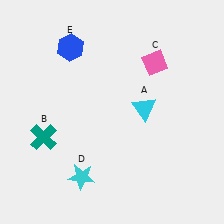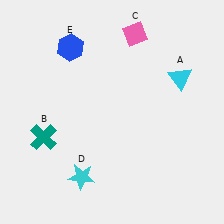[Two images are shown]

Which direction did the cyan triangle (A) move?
The cyan triangle (A) moved right.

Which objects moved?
The objects that moved are: the cyan triangle (A), the pink diamond (C).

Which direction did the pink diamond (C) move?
The pink diamond (C) moved up.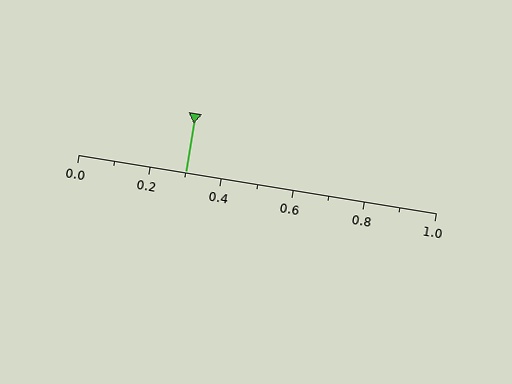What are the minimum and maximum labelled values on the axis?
The axis runs from 0.0 to 1.0.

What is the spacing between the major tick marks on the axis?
The major ticks are spaced 0.2 apart.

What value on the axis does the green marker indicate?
The marker indicates approximately 0.3.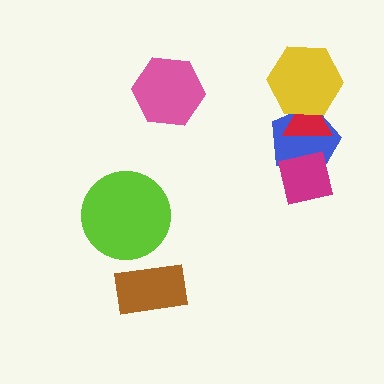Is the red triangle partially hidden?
Yes, it is partially covered by another shape.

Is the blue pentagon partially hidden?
Yes, it is partially covered by another shape.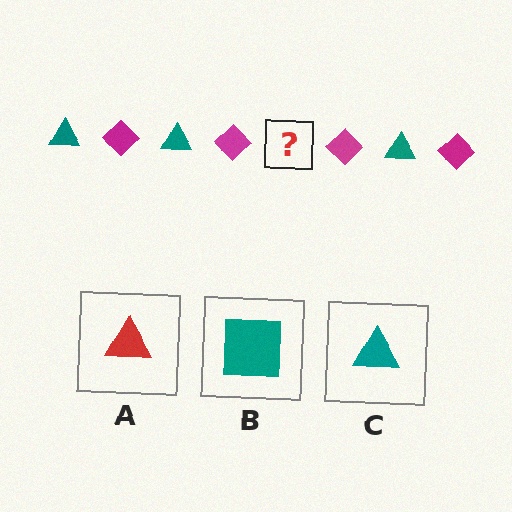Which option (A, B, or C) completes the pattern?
C.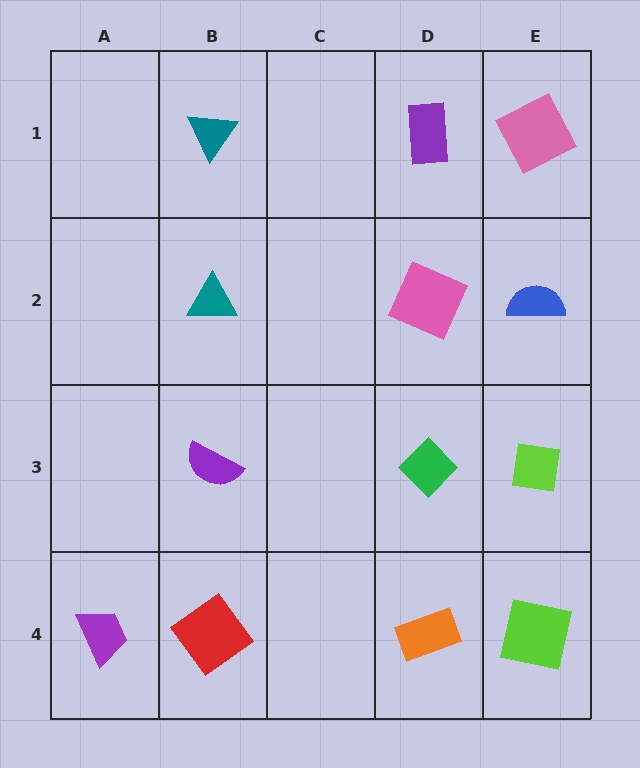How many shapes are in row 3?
3 shapes.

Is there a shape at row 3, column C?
No, that cell is empty.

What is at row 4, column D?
An orange rectangle.